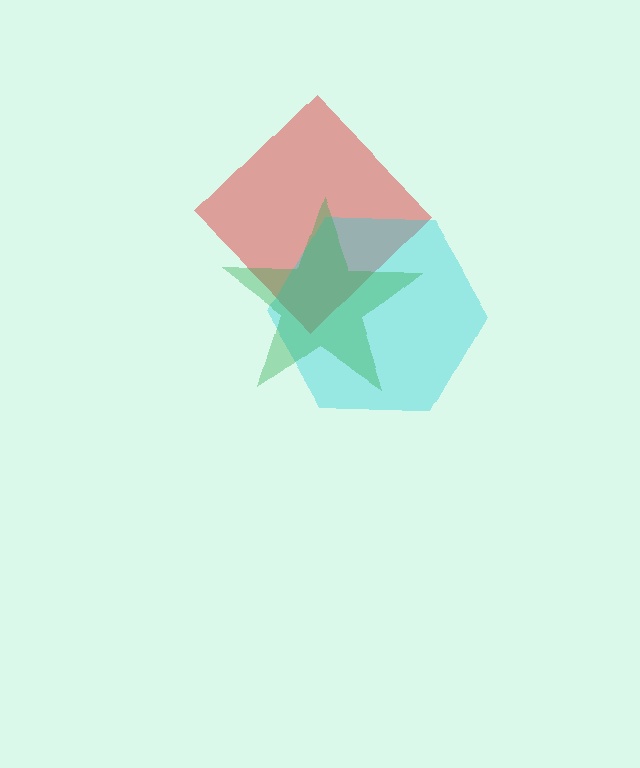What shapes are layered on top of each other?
The layered shapes are: a red diamond, a cyan hexagon, a green star.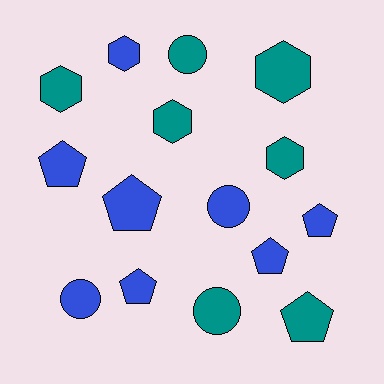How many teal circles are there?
There are 2 teal circles.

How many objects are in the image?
There are 15 objects.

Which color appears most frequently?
Blue, with 8 objects.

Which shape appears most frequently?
Pentagon, with 6 objects.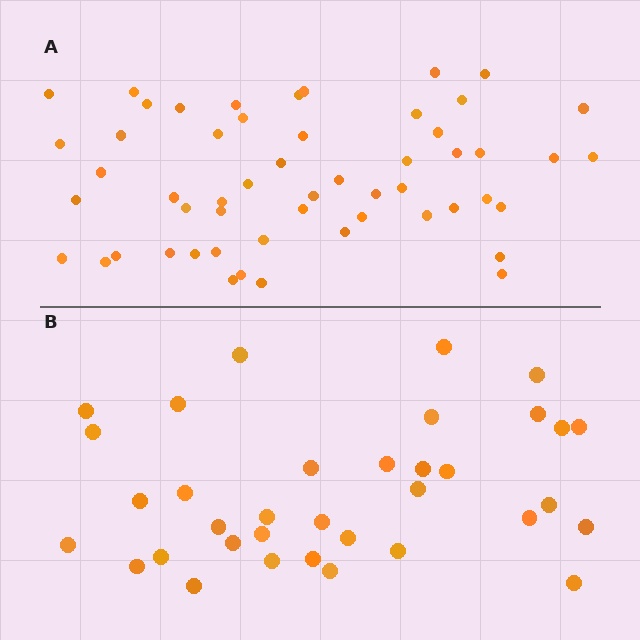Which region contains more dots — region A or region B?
Region A (the top region) has more dots.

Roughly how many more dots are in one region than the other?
Region A has approximately 20 more dots than region B.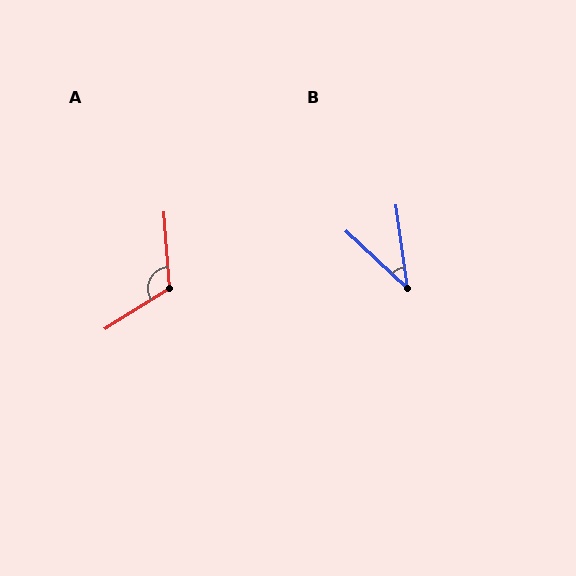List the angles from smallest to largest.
B (39°), A (118°).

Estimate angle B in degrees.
Approximately 39 degrees.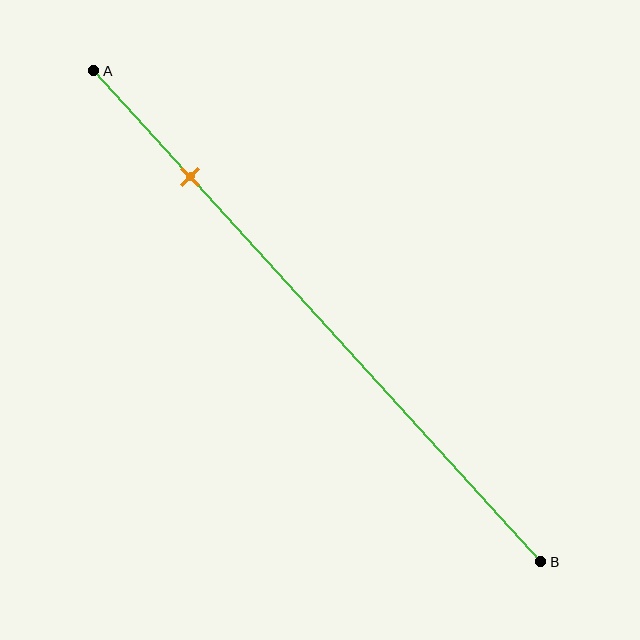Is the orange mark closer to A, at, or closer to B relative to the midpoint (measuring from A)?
The orange mark is closer to point A than the midpoint of segment AB.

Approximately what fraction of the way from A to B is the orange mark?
The orange mark is approximately 20% of the way from A to B.